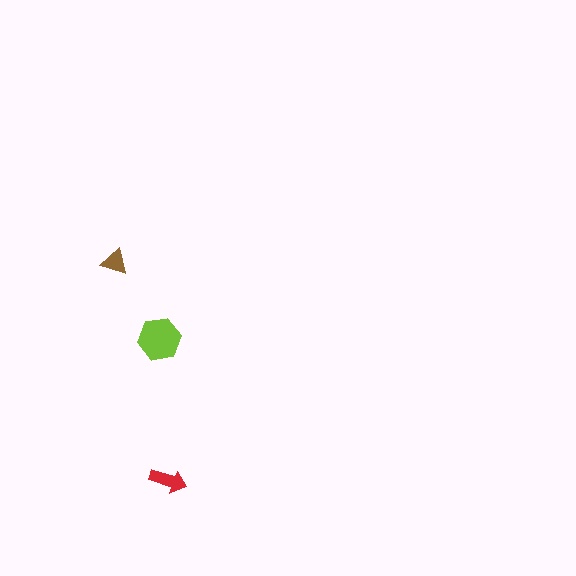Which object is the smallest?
The brown triangle.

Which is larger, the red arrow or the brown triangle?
The red arrow.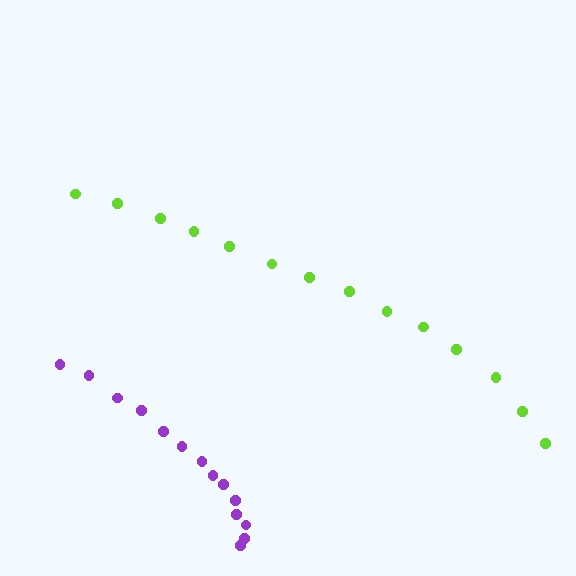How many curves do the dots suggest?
There are 2 distinct paths.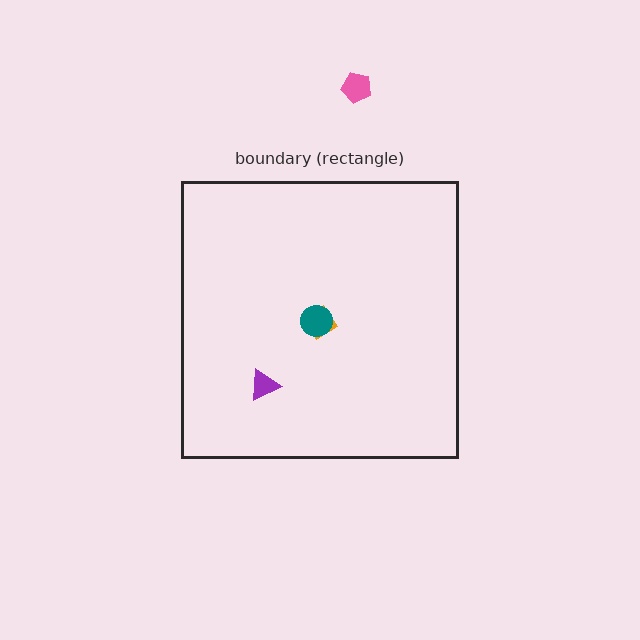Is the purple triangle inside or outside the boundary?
Inside.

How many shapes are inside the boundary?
3 inside, 1 outside.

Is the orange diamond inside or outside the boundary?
Inside.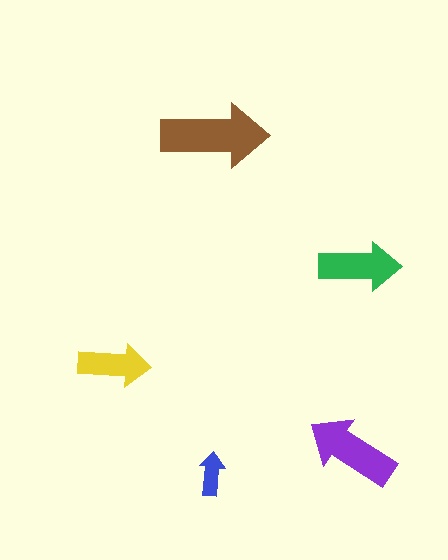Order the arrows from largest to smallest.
the brown one, the purple one, the green one, the yellow one, the blue one.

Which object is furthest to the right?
The green arrow is rightmost.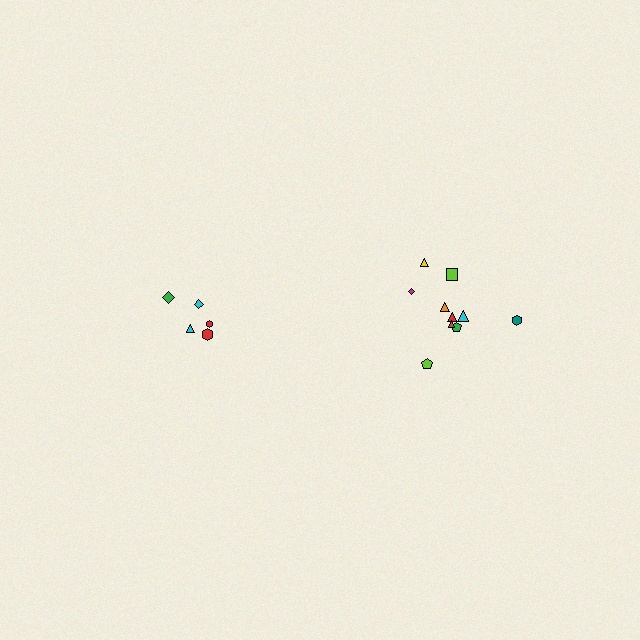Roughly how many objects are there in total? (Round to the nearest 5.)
Roughly 15 objects in total.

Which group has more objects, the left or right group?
The right group.